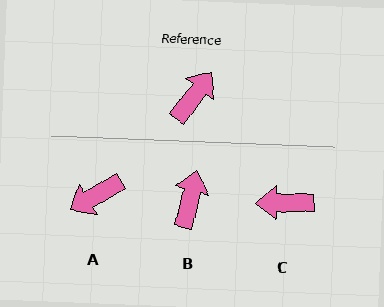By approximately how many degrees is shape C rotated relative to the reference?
Approximately 128 degrees counter-clockwise.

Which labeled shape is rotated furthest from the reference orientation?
A, about 157 degrees away.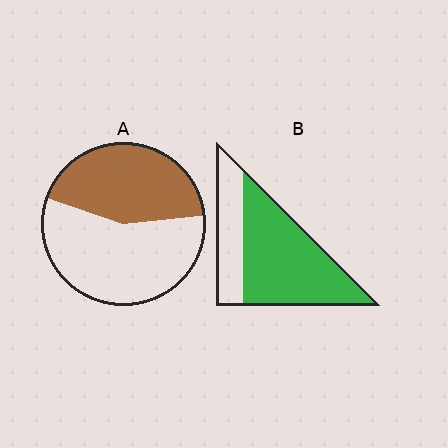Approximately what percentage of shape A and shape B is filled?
A is approximately 45% and B is approximately 70%.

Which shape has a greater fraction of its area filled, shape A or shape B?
Shape B.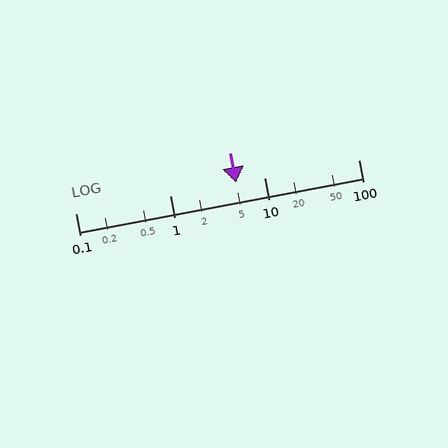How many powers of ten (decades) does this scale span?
The scale spans 3 decades, from 0.1 to 100.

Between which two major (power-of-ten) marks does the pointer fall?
The pointer is between 1 and 10.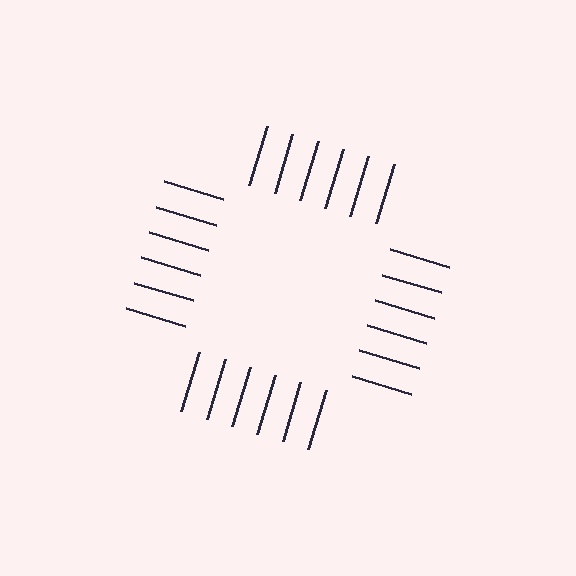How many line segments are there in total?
24 — 6 along each of the 4 edges.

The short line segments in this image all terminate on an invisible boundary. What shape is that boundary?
An illusory square — the line segments terminate on its edges but no continuous stroke is drawn.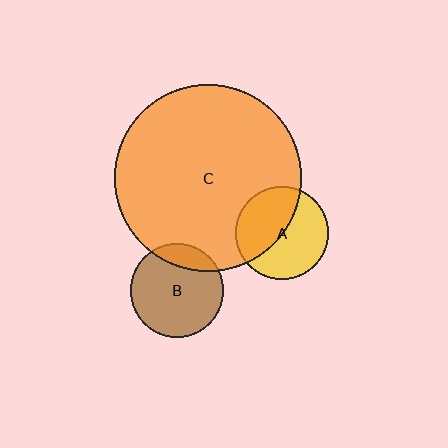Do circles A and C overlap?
Yes.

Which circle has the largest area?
Circle C (orange).